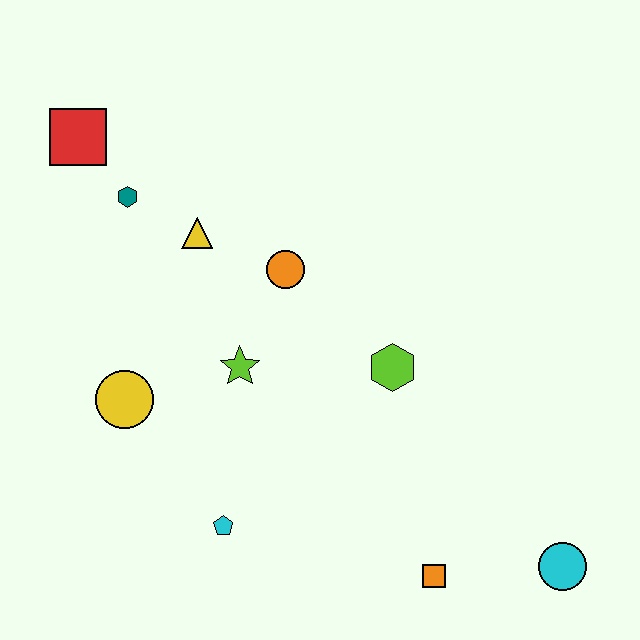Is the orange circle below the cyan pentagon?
No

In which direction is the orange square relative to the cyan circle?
The orange square is to the left of the cyan circle.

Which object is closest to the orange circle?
The yellow triangle is closest to the orange circle.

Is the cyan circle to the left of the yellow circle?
No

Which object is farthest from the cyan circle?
The red square is farthest from the cyan circle.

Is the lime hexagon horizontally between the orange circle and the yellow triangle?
No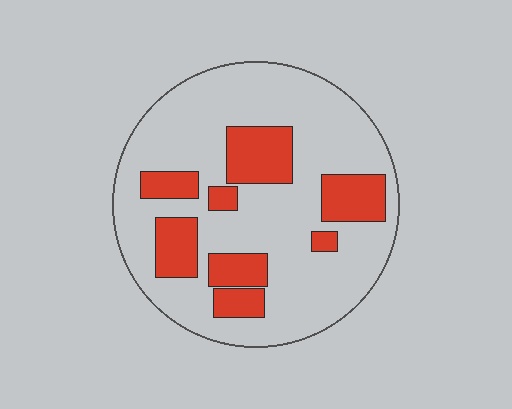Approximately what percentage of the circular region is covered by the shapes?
Approximately 25%.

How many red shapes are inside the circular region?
8.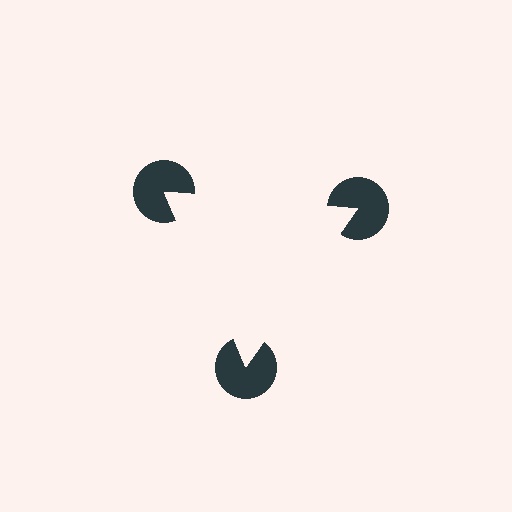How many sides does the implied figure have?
3 sides.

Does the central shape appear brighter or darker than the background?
It typically appears slightly brighter than the background, even though no actual brightness change is drawn.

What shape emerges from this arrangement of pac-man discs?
An illusory triangle — its edges are inferred from the aligned wedge cuts in the pac-man discs, not physically drawn.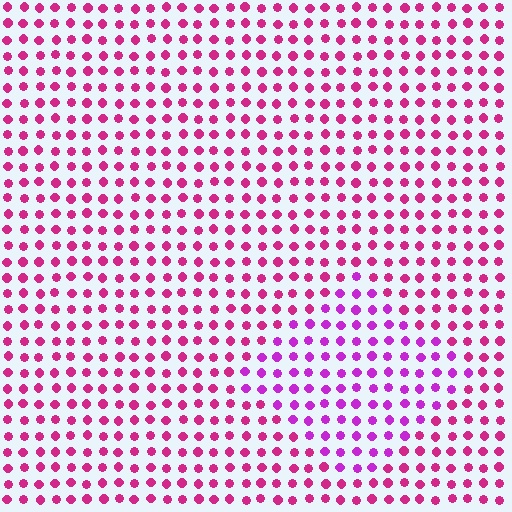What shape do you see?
I see a diamond.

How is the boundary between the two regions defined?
The boundary is defined purely by a slight shift in hue (about 30 degrees). Spacing, size, and orientation are identical on both sides.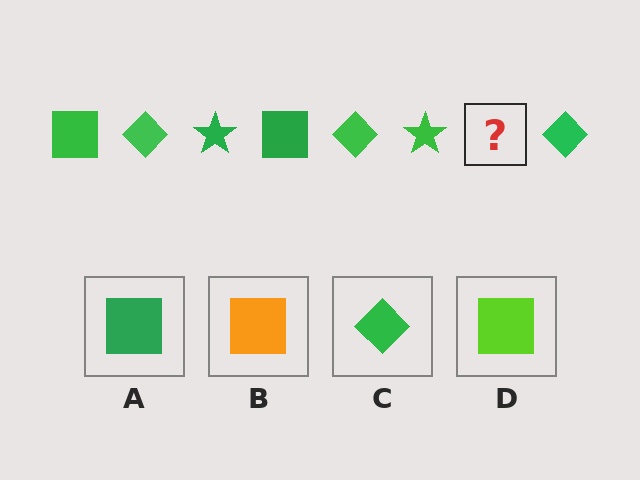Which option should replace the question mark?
Option A.